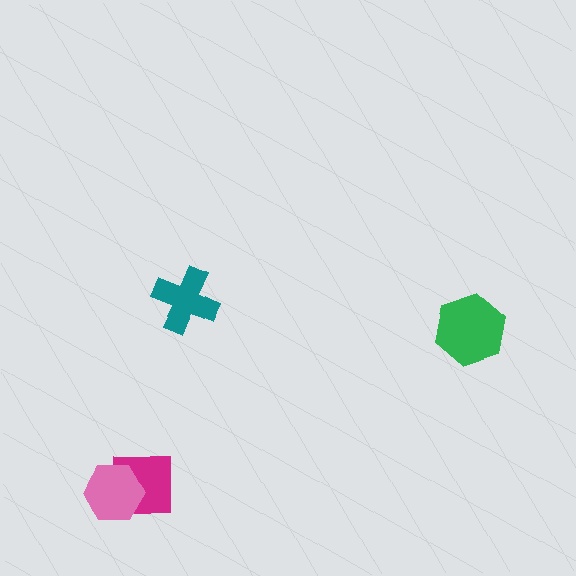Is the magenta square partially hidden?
Yes, it is partially covered by another shape.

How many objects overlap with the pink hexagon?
1 object overlaps with the pink hexagon.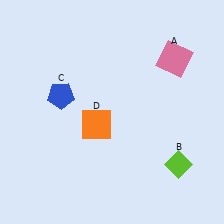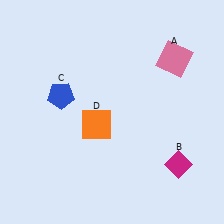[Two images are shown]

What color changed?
The diamond (B) changed from lime in Image 1 to magenta in Image 2.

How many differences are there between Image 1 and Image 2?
There is 1 difference between the two images.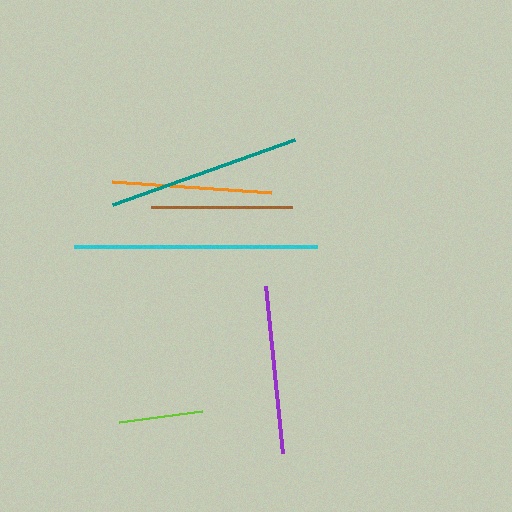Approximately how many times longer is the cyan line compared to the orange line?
The cyan line is approximately 1.5 times the length of the orange line.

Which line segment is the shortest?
The lime line is the shortest at approximately 84 pixels.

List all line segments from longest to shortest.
From longest to shortest: cyan, teal, purple, orange, brown, lime.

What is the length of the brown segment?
The brown segment is approximately 141 pixels long.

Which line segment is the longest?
The cyan line is the longest at approximately 243 pixels.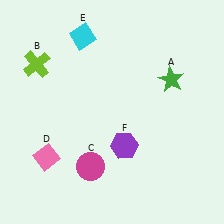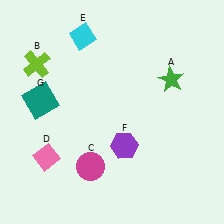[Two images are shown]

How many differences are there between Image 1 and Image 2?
There is 1 difference between the two images.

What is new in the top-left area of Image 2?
A teal square (G) was added in the top-left area of Image 2.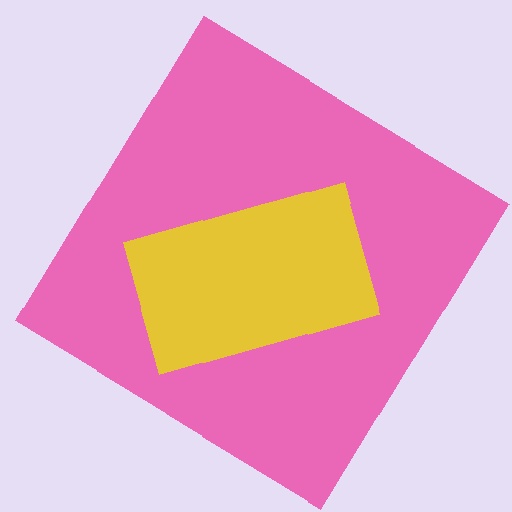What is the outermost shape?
The pink diamond.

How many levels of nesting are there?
2.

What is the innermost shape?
The yellow rectangle.